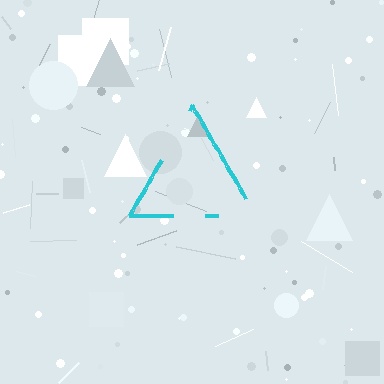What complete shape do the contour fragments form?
The contour fragments form a triangle.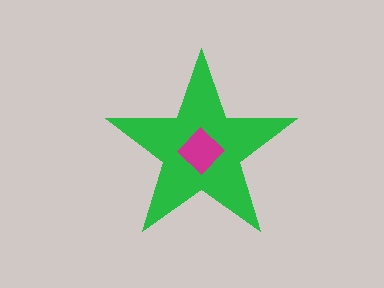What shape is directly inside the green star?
The magenta diamond.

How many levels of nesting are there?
2.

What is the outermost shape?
The green star.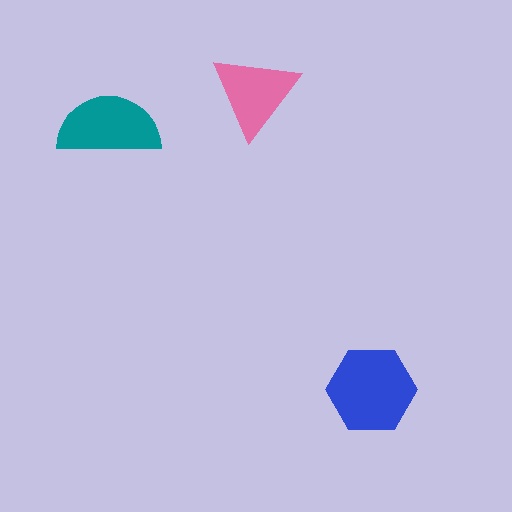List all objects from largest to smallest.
The blue hexagon, the teal semicircle, the pink triangle.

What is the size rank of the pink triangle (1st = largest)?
3rd.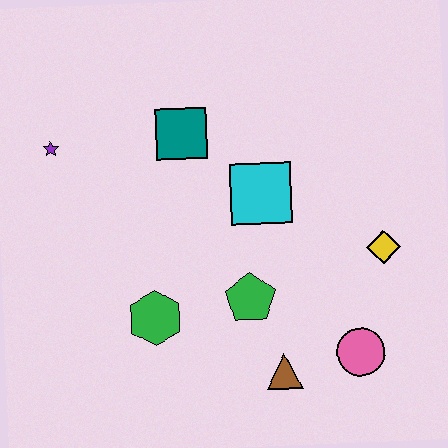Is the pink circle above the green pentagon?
No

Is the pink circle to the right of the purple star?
Yes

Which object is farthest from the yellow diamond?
The purple star is farthest from the yellow diamond.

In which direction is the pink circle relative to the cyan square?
The pink circle is below the cyan square.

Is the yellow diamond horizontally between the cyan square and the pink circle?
No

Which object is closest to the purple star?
The teal square is closest to the purple star.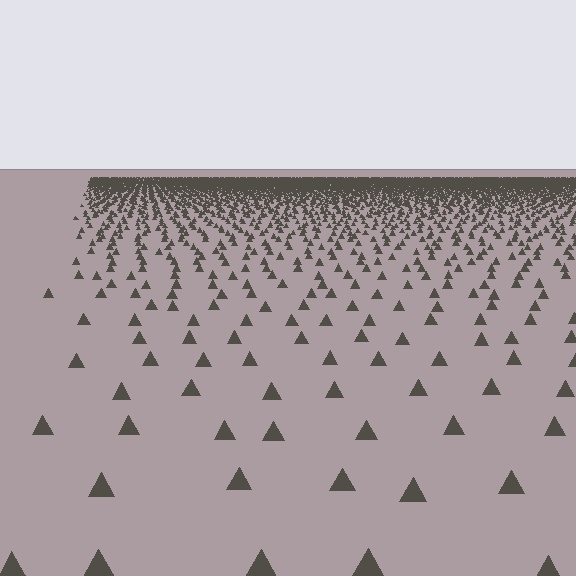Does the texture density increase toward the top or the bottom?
Density increases toward the top.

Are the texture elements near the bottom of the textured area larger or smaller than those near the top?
Larger. Near the bottom, elements are closer to the viewer and appear at a bigger on-screen size.